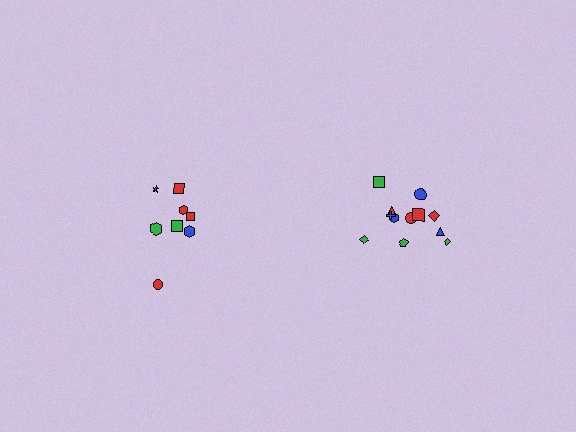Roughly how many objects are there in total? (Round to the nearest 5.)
Roughly 20 objects in total.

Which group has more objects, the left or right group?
The right group.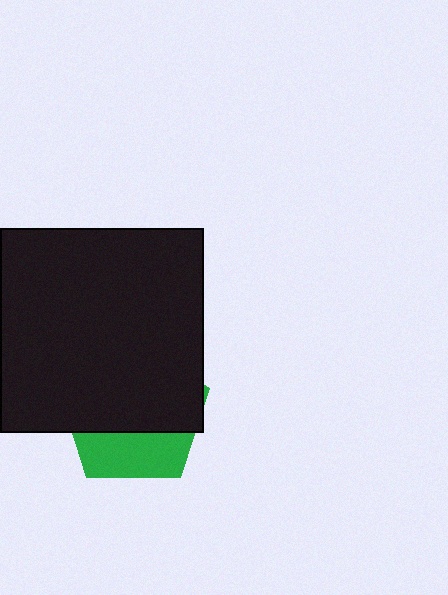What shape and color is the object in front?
The object in front is a black square.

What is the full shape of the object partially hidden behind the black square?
The partially hidden object is a green pentagon.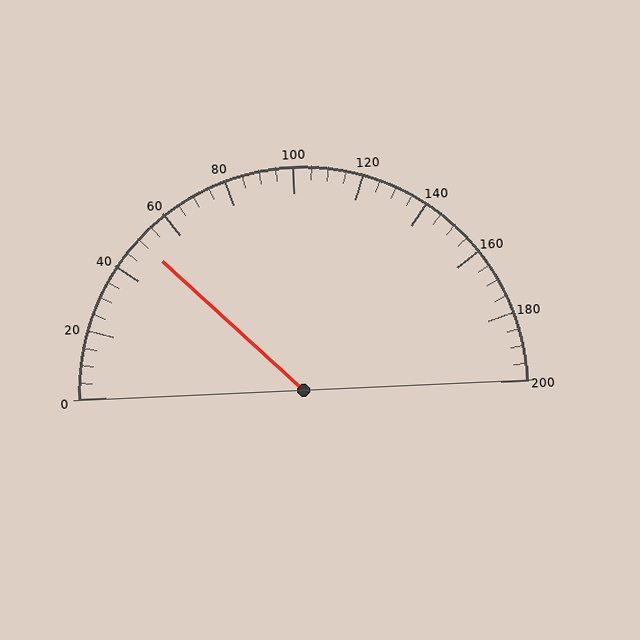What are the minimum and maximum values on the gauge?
The gauge ranges from 0 to 200.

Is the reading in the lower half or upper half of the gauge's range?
The reading is in the lower half of the range (0 to 200).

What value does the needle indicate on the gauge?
The needle indicates approximately 50.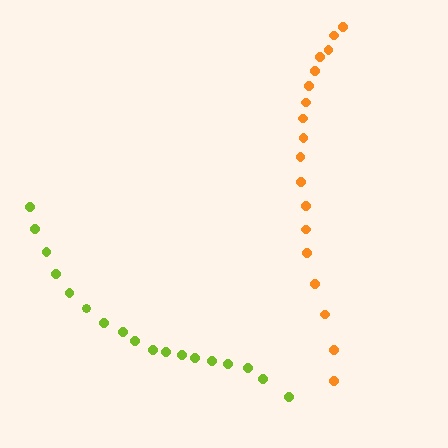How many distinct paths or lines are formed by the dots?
There are 2 distinct paths.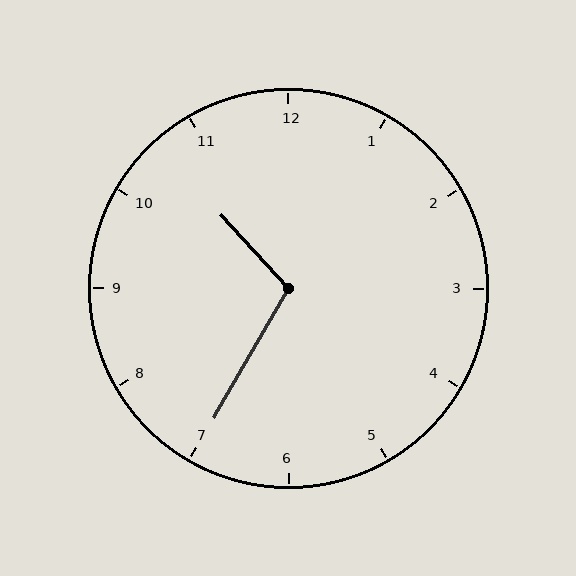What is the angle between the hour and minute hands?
Approximately 108 degrees.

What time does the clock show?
10:35.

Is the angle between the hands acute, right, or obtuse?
It is obtuse.